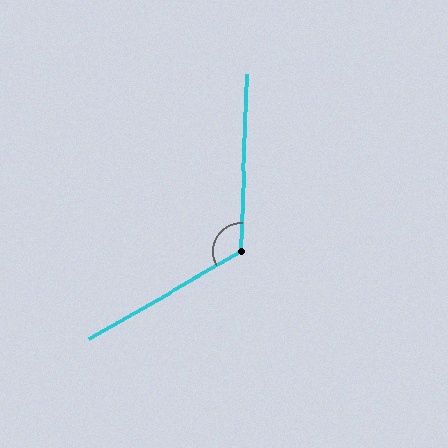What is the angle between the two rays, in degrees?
Approximately 122 degrees.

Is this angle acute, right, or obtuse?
It is obtuse.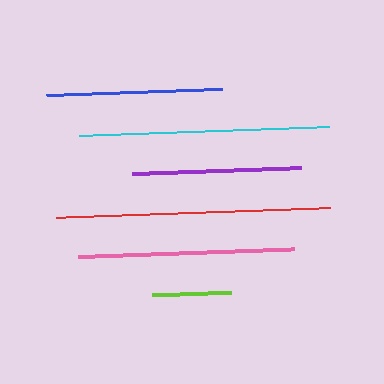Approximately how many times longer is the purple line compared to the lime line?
The purple line is approximately 2.2 times the length of the lime line.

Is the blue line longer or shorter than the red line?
The red line is longer than the blue line.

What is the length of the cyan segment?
The cyan segment is approximately 249 pixels long.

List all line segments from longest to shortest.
From longest to shortest: red, cyan, pink, blue, purple, lime.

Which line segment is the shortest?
The lime line is the shortest at approximately 79 pixels.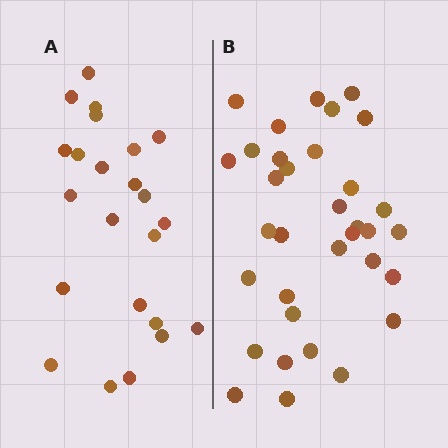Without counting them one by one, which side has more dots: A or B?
Region B (the right region) has more dots.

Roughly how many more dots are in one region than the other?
Region B has roughly 12 or so more dots than region A.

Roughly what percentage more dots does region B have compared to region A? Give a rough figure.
About 50% more.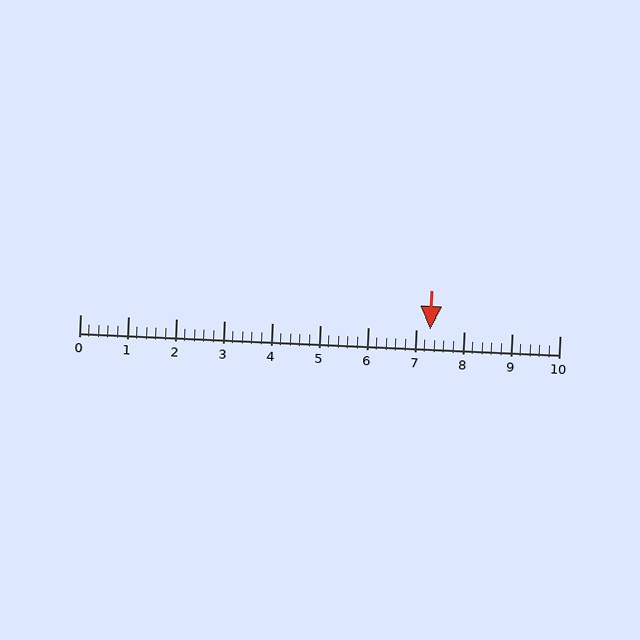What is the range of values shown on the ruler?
The ruler shows values from 0 to 10.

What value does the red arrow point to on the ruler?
The red arrow points to approximately 7.3.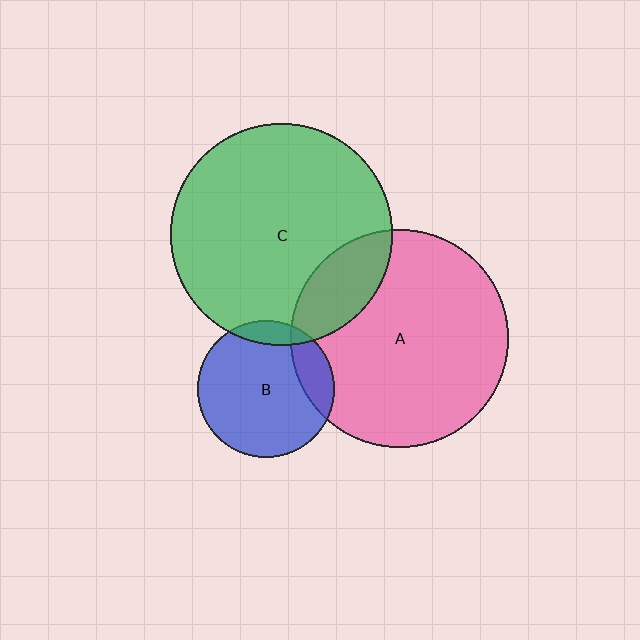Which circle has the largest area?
Circle C (green).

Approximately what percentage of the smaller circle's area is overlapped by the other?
Approximately 15%.